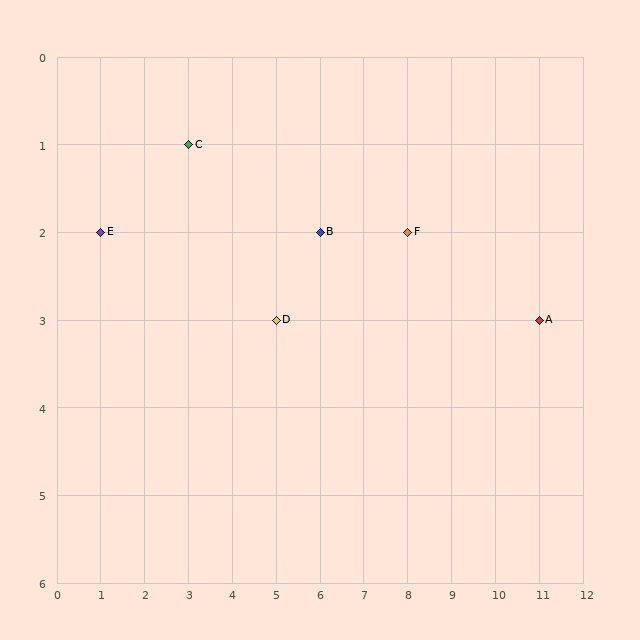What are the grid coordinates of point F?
Point F is at grid coordinates (8, 2).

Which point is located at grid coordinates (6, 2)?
Point B is at (6, 2).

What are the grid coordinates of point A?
Point A is at grid coordinates (11, 3).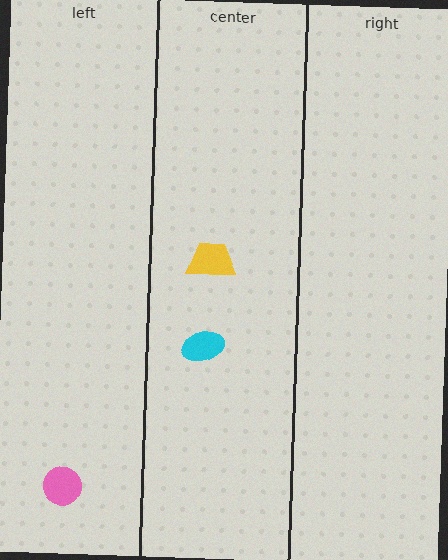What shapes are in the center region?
The yellow trapezoid, the cyan ellipse.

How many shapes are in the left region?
1.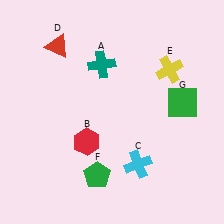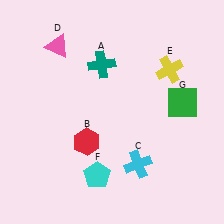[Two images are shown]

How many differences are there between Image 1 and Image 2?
There are 2 differences between the two images.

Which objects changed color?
D changed from red to pink. F changed from green to cyan.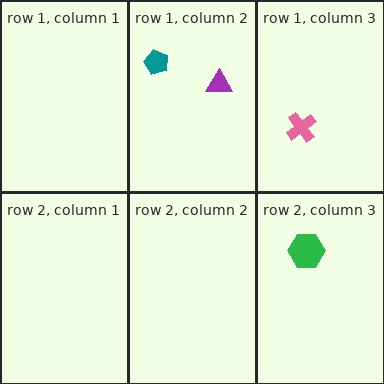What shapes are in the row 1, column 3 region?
The pink cross.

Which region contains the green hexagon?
The row 2, column 3 region.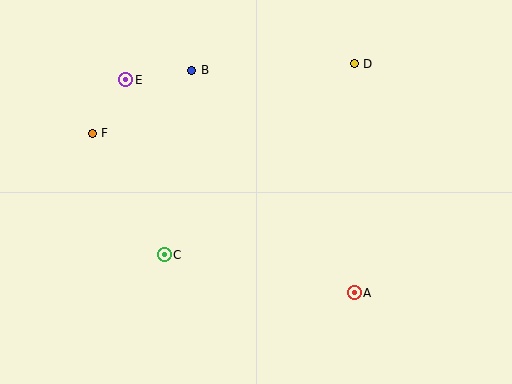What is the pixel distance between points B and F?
The distance between B and F is 118 pixels.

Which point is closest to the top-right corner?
Point D is closest to the top-right corner.